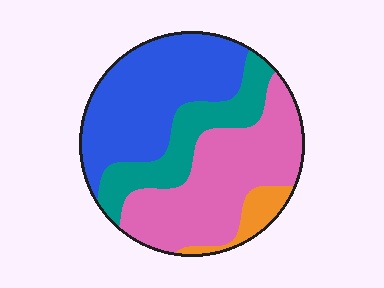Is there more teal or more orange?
Teal.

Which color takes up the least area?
Orange, at roughly 5%.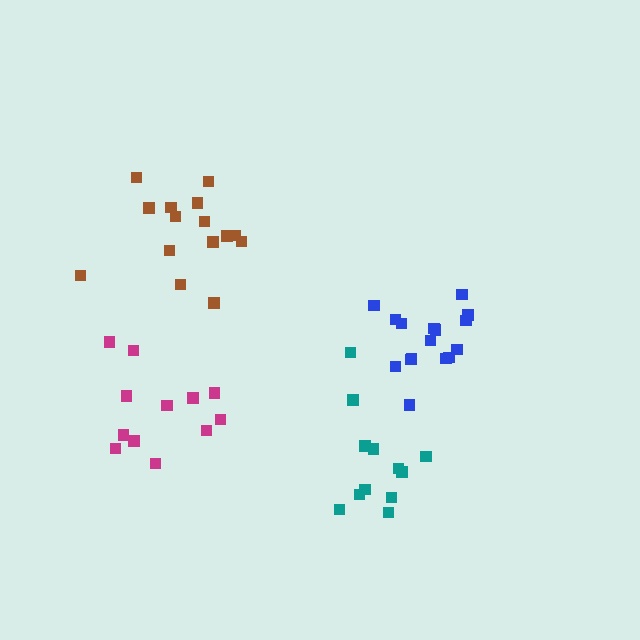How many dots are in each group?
Group 1: 15 dots, Group 2: 12 dots, Group 3: 16 dots, Group 4: 12 dots (55 total).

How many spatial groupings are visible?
There are 4 spatial groupings.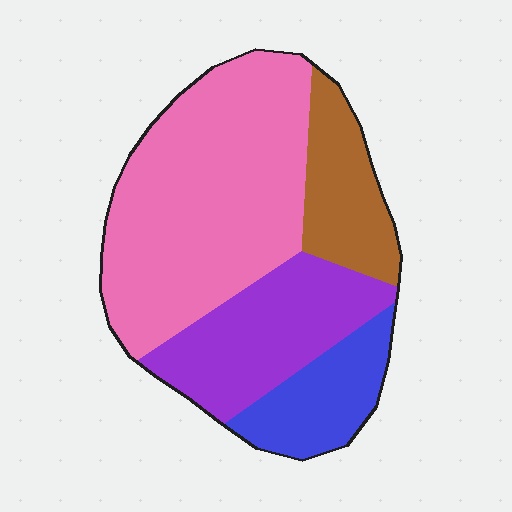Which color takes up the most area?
Pink, at roughly 50%.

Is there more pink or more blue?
Pink.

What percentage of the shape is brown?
Brown covers around 15% of the shape.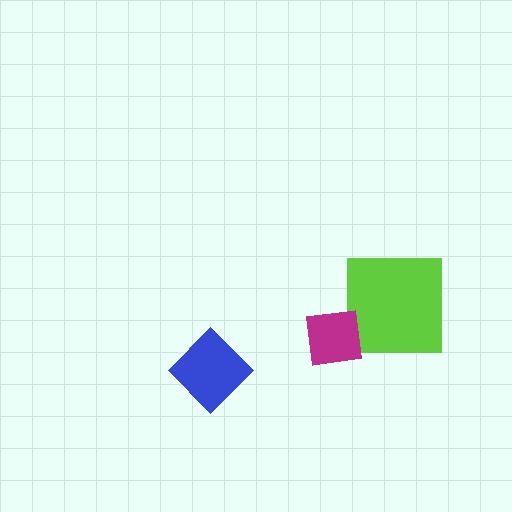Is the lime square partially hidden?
Yes, it is partially covered by another shape.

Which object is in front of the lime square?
The magenta square is in front of the lime square.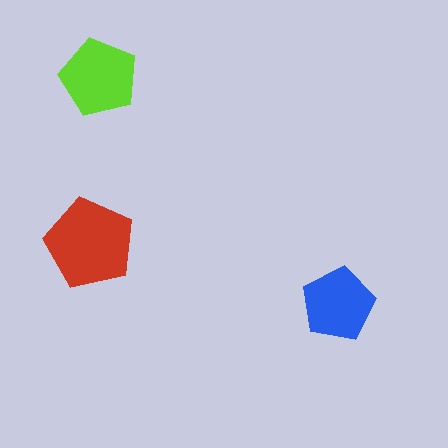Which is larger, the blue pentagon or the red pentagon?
The red one.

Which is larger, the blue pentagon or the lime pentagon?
The lime one.